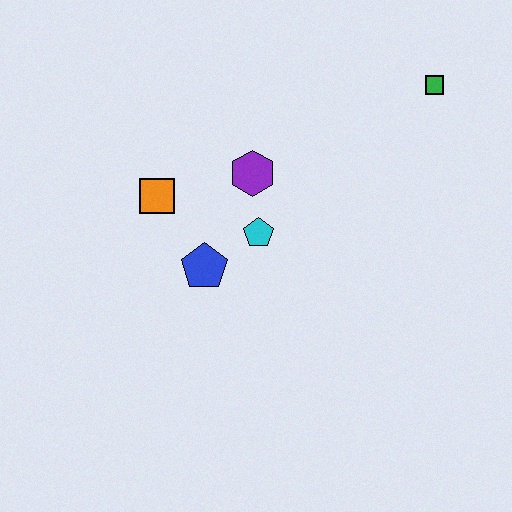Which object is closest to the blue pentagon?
The cyan pentagon is closest to the blue pentagon.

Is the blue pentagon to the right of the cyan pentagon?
No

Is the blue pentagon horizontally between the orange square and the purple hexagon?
Yes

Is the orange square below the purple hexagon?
Yes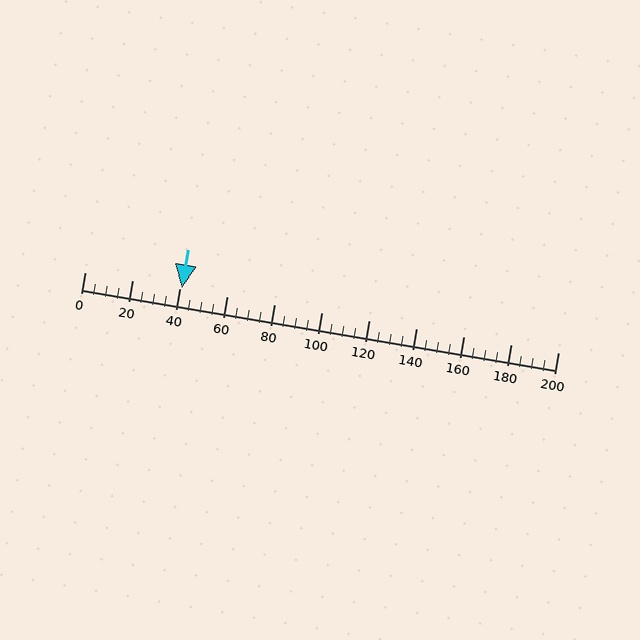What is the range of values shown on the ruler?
The ruler shows values from 0 to 200.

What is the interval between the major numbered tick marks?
The major tick marks are spaced 20 units apart.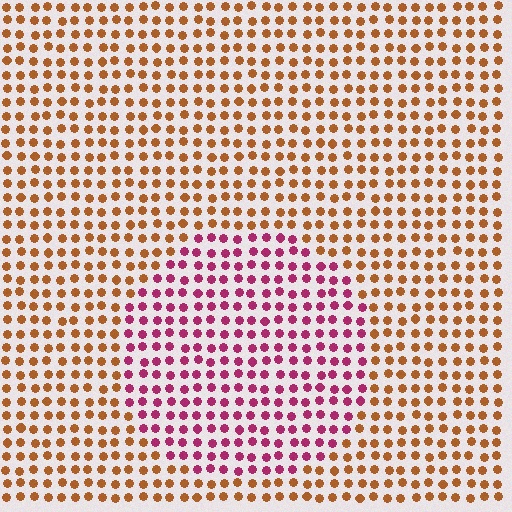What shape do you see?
I see a circle.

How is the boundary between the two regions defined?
The boundary is defined purely by a slight shift in hue (about 56 degrees). Spacing, size, and orientation are identical on both sides.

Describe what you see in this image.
The image is filled with small brown elements in a uniform arrangement. A circle-shaped region is visible where the elements are tinted to a slightly different hue, forming a subtle color boundary.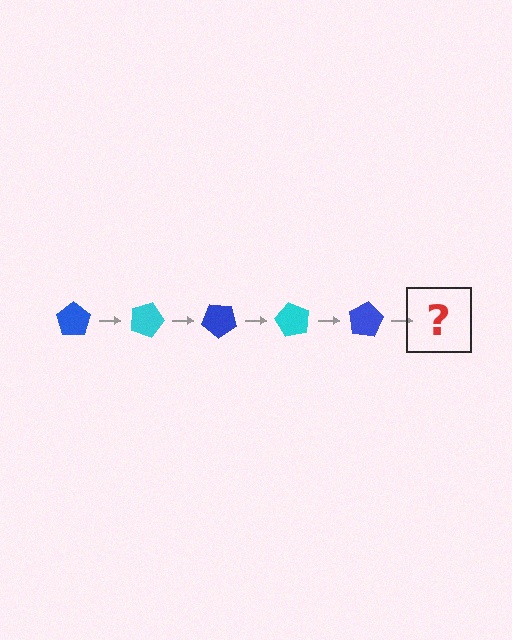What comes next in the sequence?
The next element should be a cyan pentagon, rotated 100 degrees from the start.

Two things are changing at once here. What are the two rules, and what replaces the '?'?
The two rules are that it rotates 20 degrees each step and the color cycles through blue and cyan. The '?' should be a cyan pentagon, rotated 100 degrees from the start.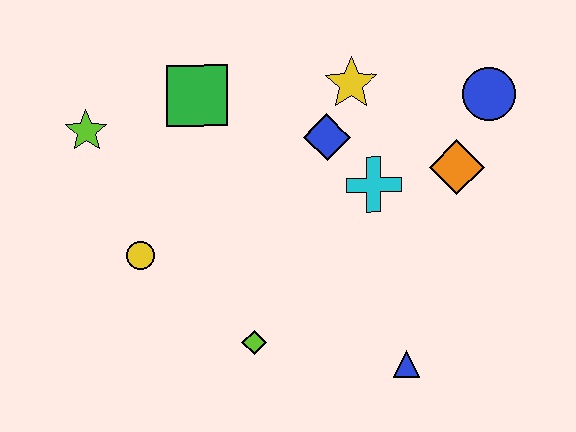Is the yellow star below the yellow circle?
No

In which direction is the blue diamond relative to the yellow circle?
The blue diamond is to the right of the yellow circle.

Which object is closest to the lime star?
The green square is closest to the lime star.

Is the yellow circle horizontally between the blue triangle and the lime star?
Yes